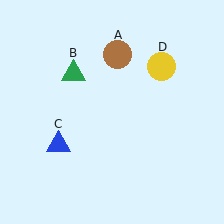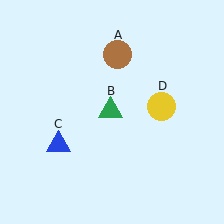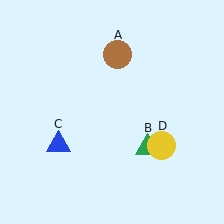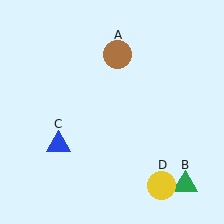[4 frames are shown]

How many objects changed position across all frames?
2 objects changed position: green triangle (object B), yellow circle (object D).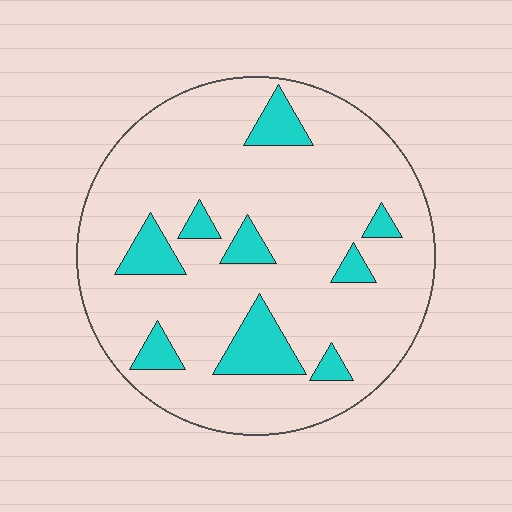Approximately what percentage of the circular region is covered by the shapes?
Approximately 15%.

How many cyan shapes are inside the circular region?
9.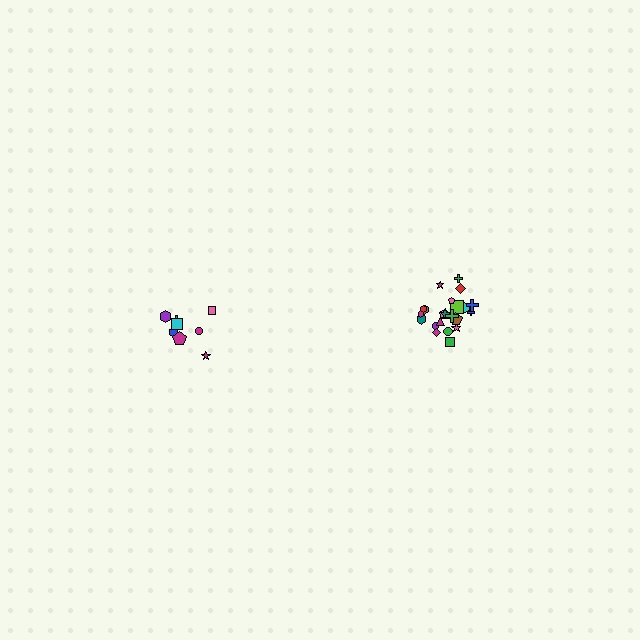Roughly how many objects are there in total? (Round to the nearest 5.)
Roughly 30 objects in total.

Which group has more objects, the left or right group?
The right group.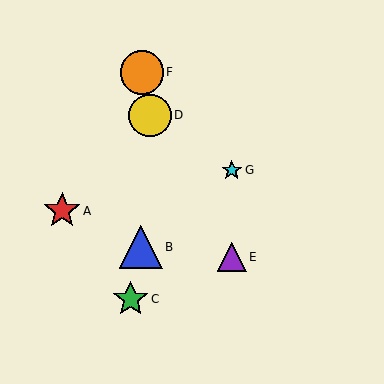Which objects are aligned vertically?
Objects E, G are aligned vertically.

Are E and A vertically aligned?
No, E is at x≈232 and A is at x≈62.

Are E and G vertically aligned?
Yes, both are at x≈232.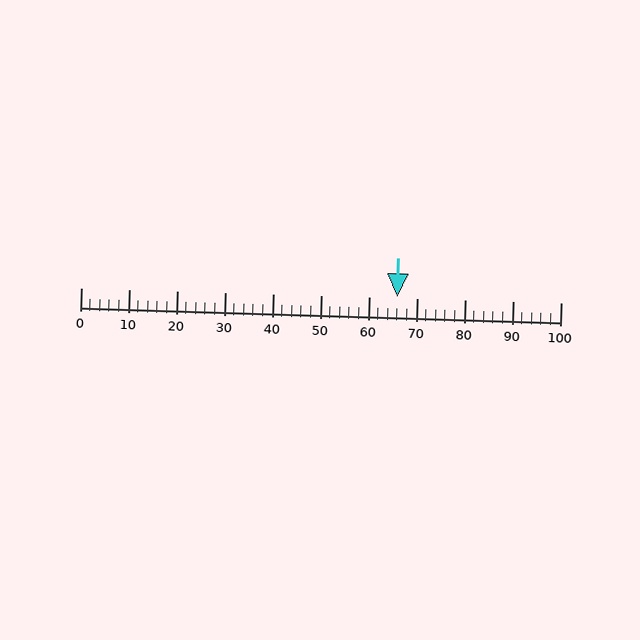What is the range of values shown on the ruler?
The ruler shows values from 0 to 100.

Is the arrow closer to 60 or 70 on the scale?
The arrow is closer to 70.